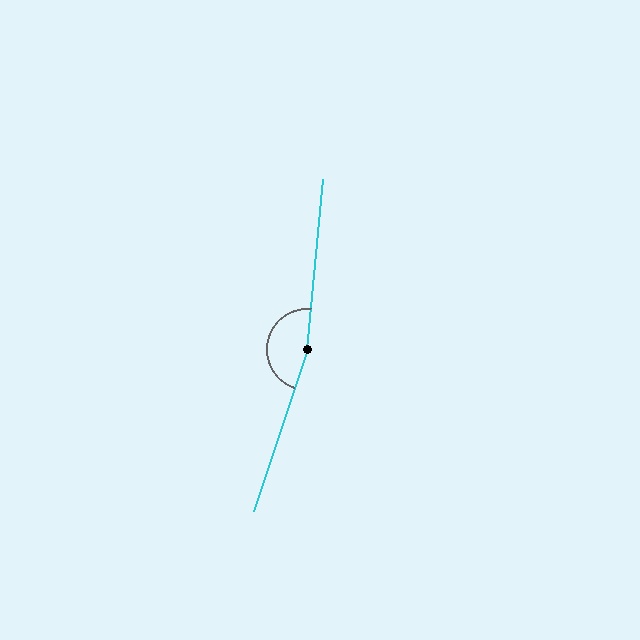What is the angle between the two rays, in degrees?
Approximately 167 degrees.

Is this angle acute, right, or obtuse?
It is obtuse.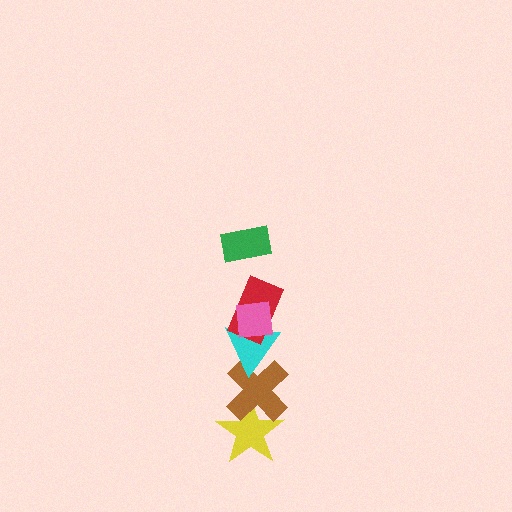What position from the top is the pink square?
The pink square is 2nd from the top.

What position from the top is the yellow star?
The yellow star is 6th from the top.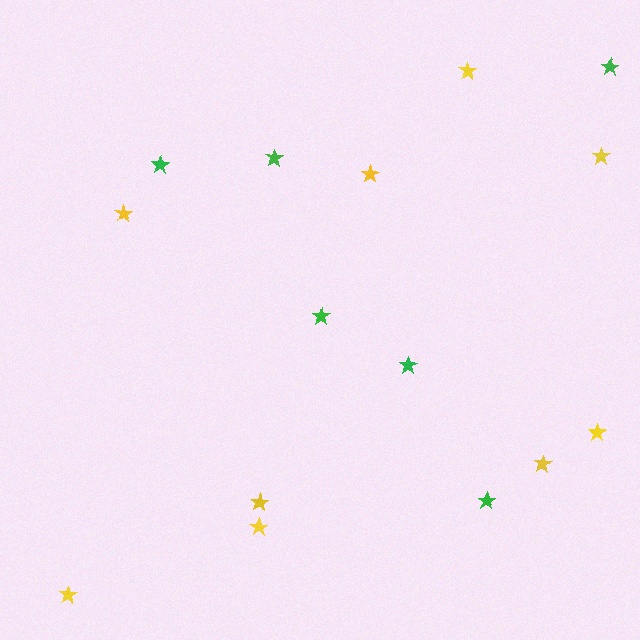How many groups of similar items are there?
There are 2 groups: one group of green stars (6) and one group of yellow stars (9).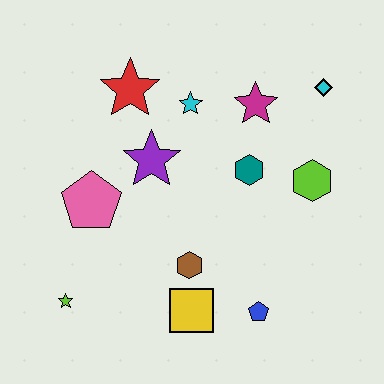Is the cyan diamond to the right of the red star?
Yes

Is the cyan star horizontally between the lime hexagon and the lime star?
Yes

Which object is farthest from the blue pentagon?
The red star is farthest from the blue pentagon.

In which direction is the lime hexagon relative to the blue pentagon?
The lime hexagon is above the blue pentagon.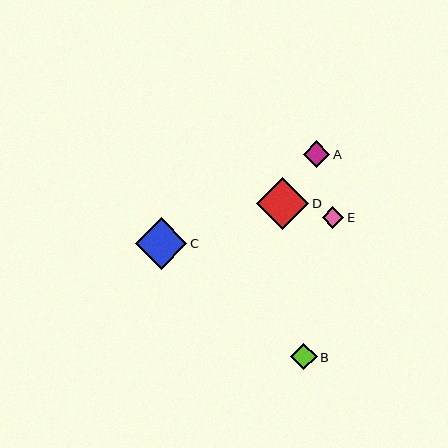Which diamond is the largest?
Diamond D is the largest with a size of approximately 52 pixels.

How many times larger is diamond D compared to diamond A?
Diamond D is approximately 2.0 times the size of diamond A.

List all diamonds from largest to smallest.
From largest to smallest: D, C, B, A, E.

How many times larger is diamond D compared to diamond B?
Diamond D is approximately 1.9 times the size of diamond B.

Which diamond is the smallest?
Diamond E is the smallest with a size of approximately 22 pixels.